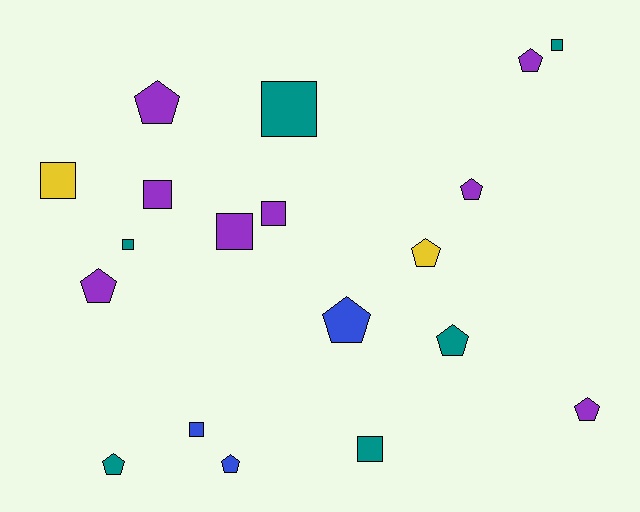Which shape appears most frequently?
Pentagon, with 10 objects.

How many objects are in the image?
There are 19 objects.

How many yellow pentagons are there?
There is 1 yellow pentagon.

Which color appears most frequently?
Purple, with 8 objects.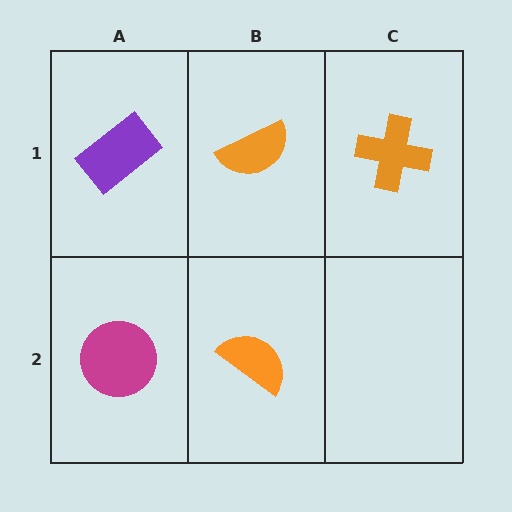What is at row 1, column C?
An orange cross.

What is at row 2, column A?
A magenta circle.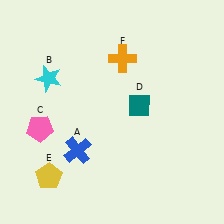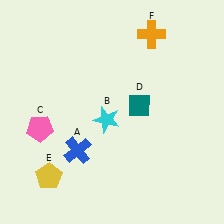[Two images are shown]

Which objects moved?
The objects that moved are: the cyan star (B), the orange cross (F).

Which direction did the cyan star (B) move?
The cyan star (B) moved right.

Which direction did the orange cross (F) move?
The orange cross (F) moved right.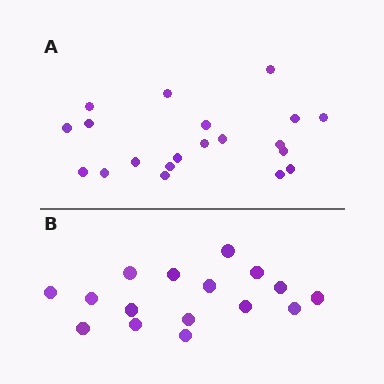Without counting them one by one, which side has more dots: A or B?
Region A (the top region) has more dots.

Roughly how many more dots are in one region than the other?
Region A has about 4 more dots than region B.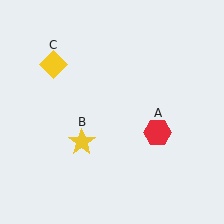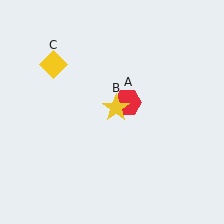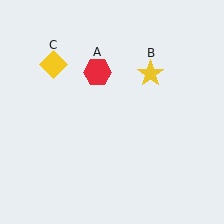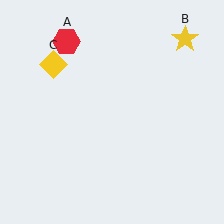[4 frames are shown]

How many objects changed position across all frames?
2 objects changed position: red hexagon (object A), yellow star (object B).